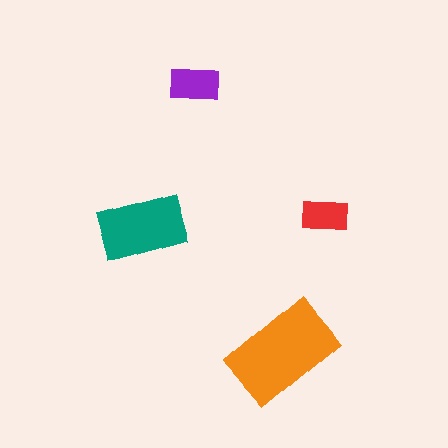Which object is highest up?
The purple rectangle is topmost.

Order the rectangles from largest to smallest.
the orange one, the teal one, the purple one, the red one.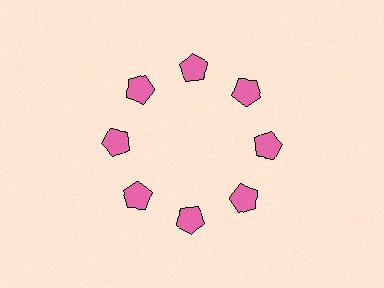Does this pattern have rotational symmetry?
Yes, this pattern has 8-fold rotational symmetry. It looks the same after rotating 45 degrees around the center.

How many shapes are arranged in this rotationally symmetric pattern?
There are 8 shapes, arranged in 8 groups of 1.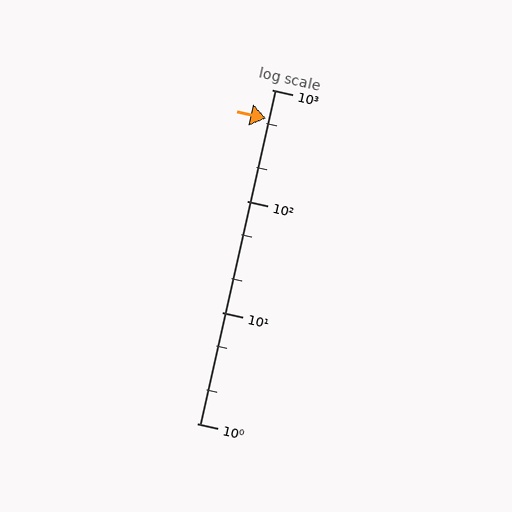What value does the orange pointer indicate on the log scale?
The pointer indicates approximately 550.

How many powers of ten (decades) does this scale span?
The scale spans 3 decades, from 1 to 1000.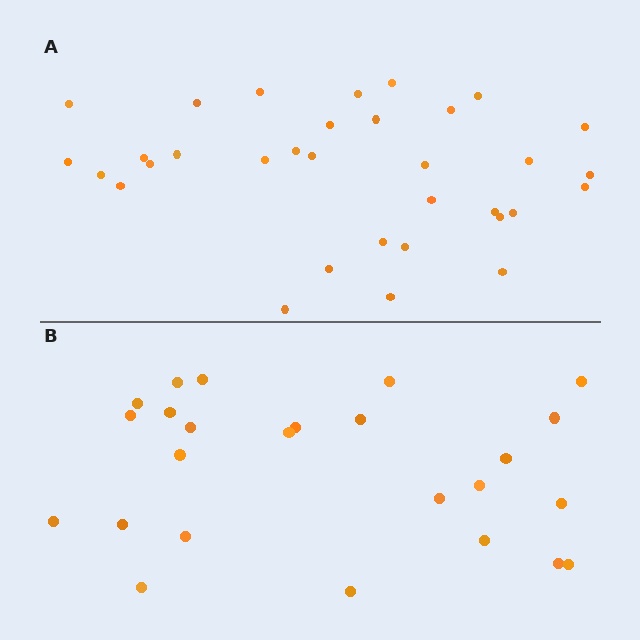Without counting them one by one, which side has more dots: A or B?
Region A (the top region) has more dots.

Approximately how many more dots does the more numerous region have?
Region A has roughly 8 or so more dots than region B.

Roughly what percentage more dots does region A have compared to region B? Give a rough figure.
About 30% more.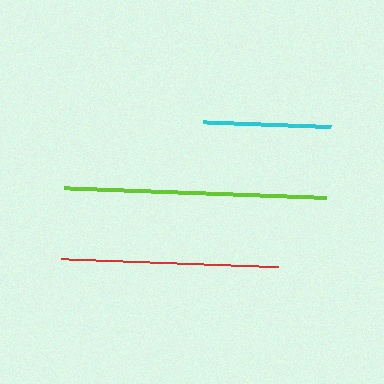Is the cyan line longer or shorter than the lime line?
The lime line is longer than the cyan line.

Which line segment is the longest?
The lime line is the longest at approximately 262 pixels.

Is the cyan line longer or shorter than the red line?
The red line is longer than the cyan line.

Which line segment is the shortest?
The cyan line is the shortest at approximately 128 pixels.